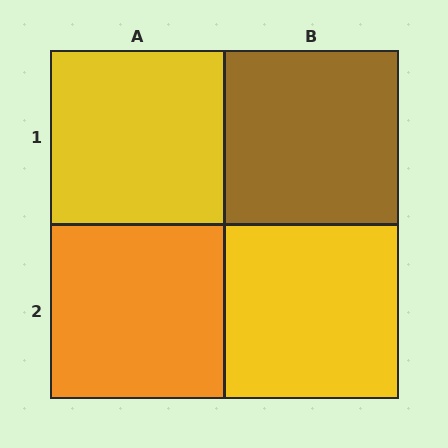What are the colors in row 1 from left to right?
Yellow, brown.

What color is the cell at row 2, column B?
Yellow.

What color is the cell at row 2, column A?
Orange.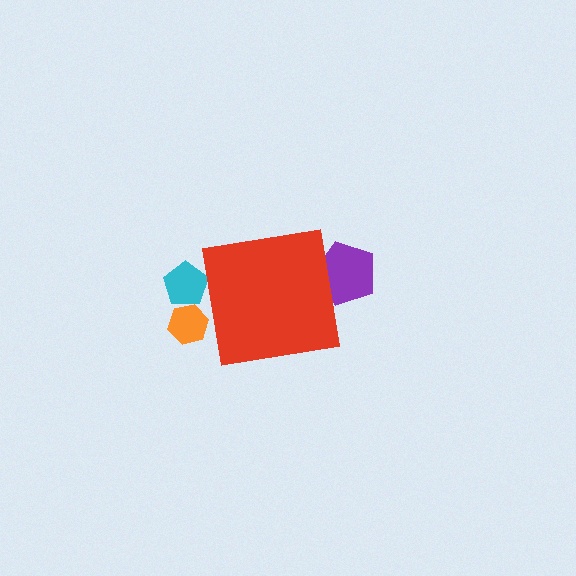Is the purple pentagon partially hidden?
Yes, the purple pentagon is partially hidden behind the red square.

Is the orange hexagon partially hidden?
Yes, the orange hexagon is partially hidden behind the red square.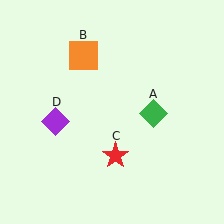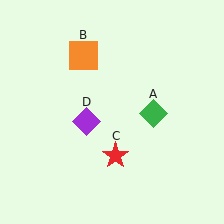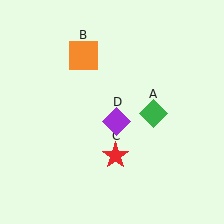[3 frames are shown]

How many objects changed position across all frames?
1 object changed position: purple diamond (object D).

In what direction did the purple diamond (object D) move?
The purple diamond (object D) moved right.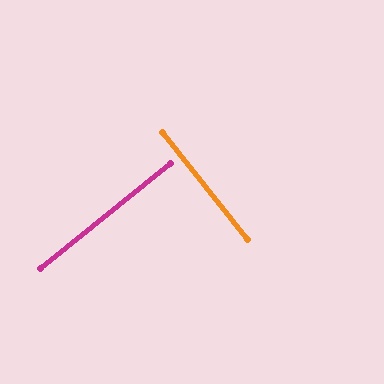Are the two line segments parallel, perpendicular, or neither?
Perpendicular — they meet at approximately 90°.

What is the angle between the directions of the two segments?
Approximately 90 degrees.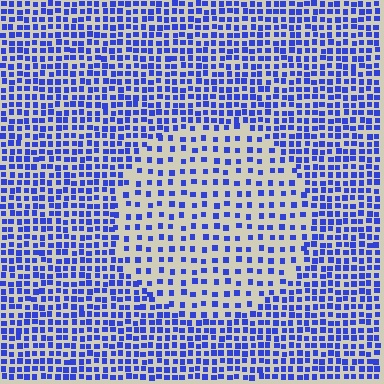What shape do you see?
I see a circle.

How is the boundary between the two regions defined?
The boundary is defined by a change in element density (approximately 2.0x ratio). All elements are the same color, size, and shape.